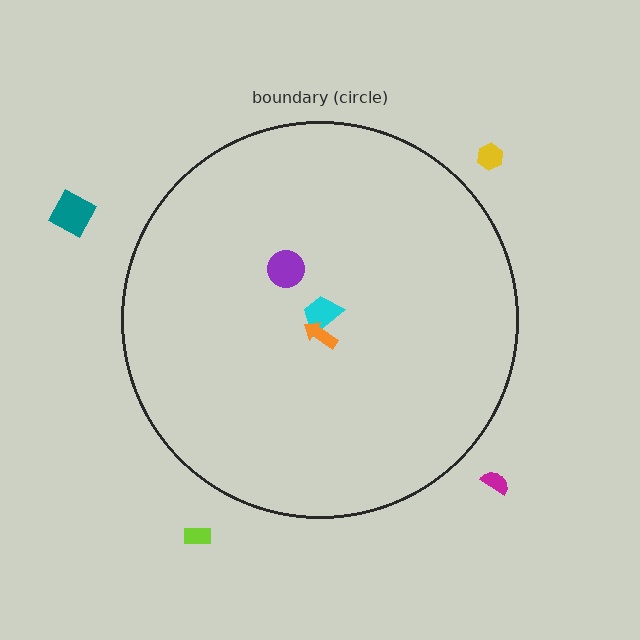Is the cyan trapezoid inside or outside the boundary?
Inside.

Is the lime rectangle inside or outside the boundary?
Outside.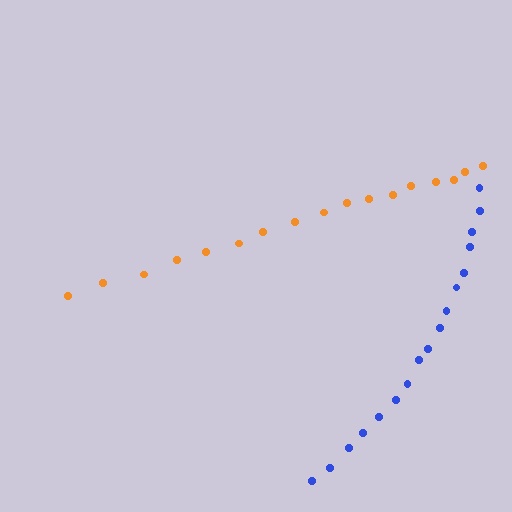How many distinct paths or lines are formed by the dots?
There are 2 distinct paths.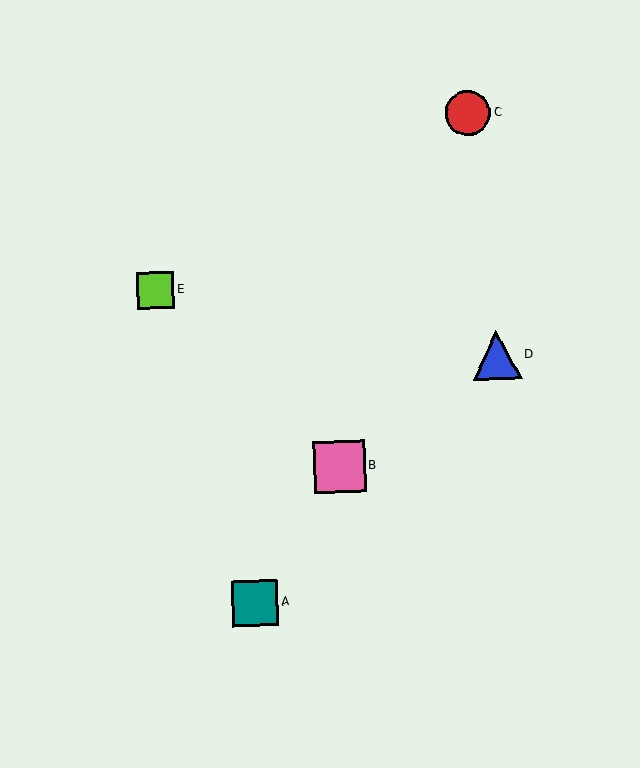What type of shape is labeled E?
Shape E is a lime square.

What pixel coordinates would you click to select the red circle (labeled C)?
Click at (468, 113) to select the red circle C.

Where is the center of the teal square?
The center of the teal square is at (255, 603).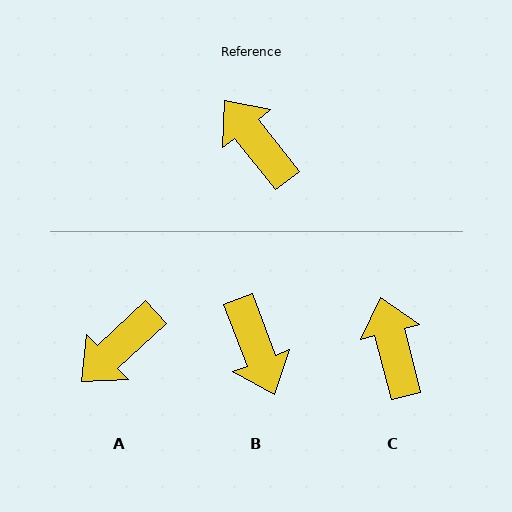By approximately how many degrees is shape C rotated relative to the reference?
Approximately 24 degrees clockwise.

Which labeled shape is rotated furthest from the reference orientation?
B, about 163 degrees away.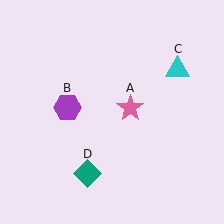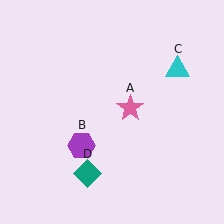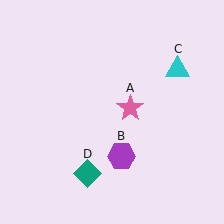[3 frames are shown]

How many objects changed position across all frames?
1 object changed position: purple hexagon (object B).